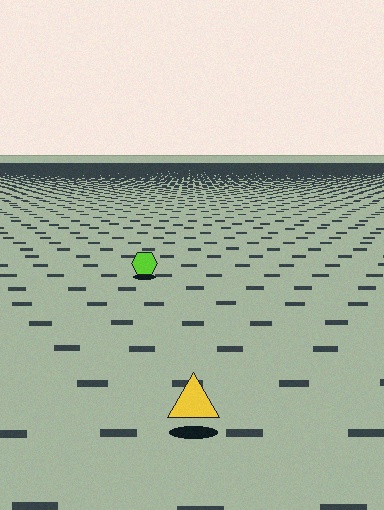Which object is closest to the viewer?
The yellow triangle is closest. The texture marks near it are larger and more spread out.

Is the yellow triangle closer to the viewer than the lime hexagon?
Yes. The yellow triangle is closer — you can tell from the texture gradient: the ground texture is coarser near it.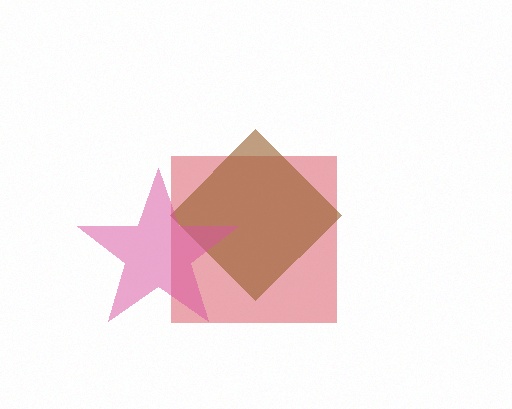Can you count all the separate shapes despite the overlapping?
Yes, there are 3 separate shapes.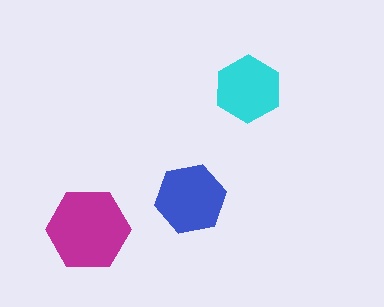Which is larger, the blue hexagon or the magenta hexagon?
The magenta one.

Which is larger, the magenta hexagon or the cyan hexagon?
The magenta one.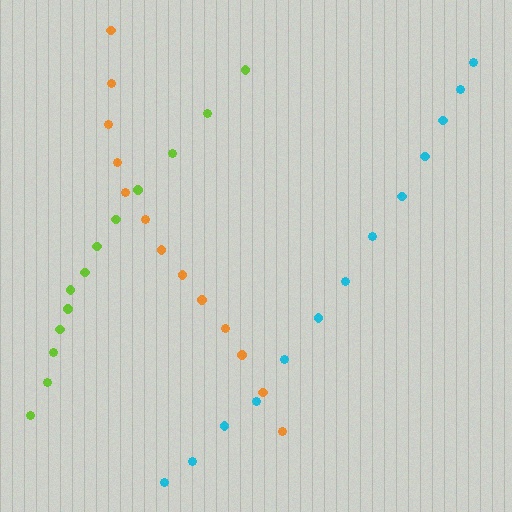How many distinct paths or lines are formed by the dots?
There are 3 distinct paths.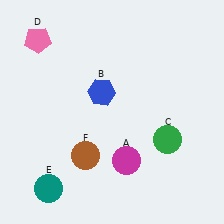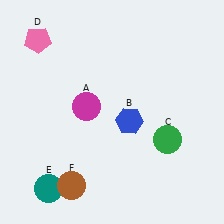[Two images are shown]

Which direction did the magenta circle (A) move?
The magenta circle (A) moved up.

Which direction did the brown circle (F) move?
The brown circle (F) moved down.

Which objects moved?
The objects that moved are: the magenta circle (A), the blue hexagon (B), the brown circle (F).